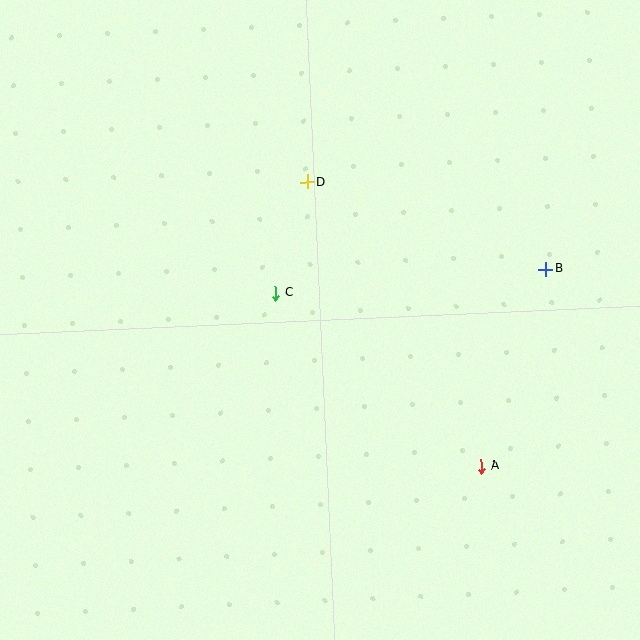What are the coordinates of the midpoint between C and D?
The midpoint between C and D is at (291, 238).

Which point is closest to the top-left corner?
Point D is closest to the top-left corner.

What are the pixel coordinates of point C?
Point C is at (276, 293).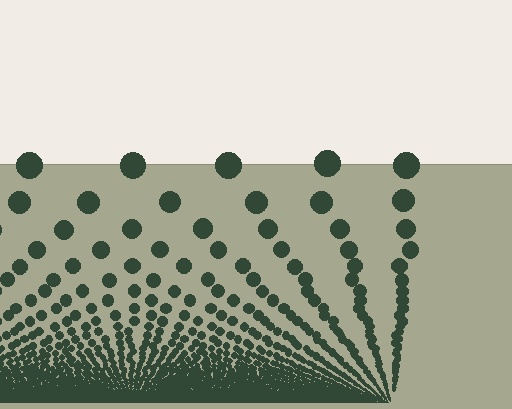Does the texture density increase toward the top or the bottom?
Density increases toward the bottom.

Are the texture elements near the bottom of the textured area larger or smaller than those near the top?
Smaller. The gradient is inverted — elements near the bottom are smaller and denser.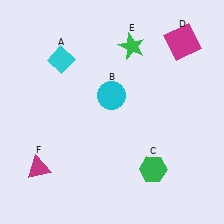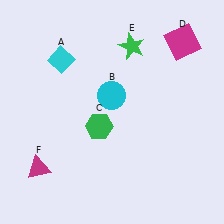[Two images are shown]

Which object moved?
The green hexagon (C) moved left.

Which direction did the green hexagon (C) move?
The green hexagon (C) moved left.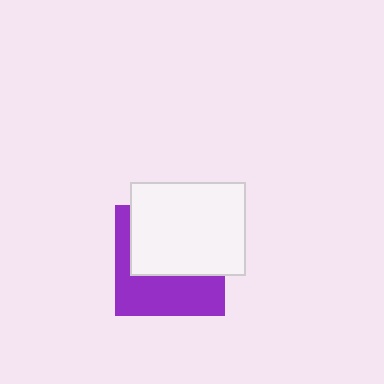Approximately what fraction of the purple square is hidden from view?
Roughly 56% of the purple square is hidden behind the white rectangle.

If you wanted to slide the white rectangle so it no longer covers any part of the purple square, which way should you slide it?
Slide it up — that is the most direct way to separate the two shapes.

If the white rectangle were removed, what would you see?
You would see the complete purple square.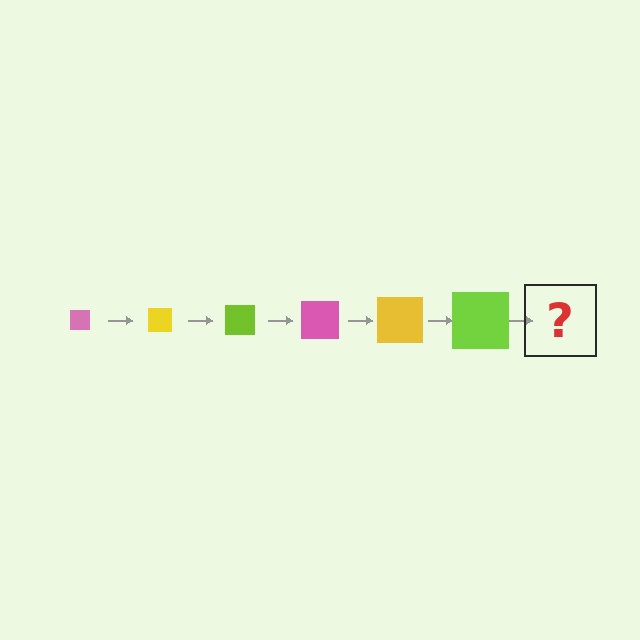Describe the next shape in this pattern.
It should be a pink square, larger than the previous one.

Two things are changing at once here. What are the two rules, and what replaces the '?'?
The two rules are that the square grows larger each step and the color cycles through pink, yellow, and lime. The '?' should be a pink square, larger than the previous one.